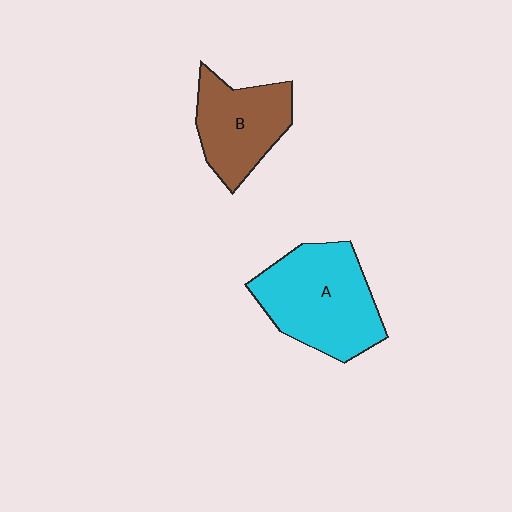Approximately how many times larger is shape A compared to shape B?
Approximately 1.4 times.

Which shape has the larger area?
Shape A (cyan).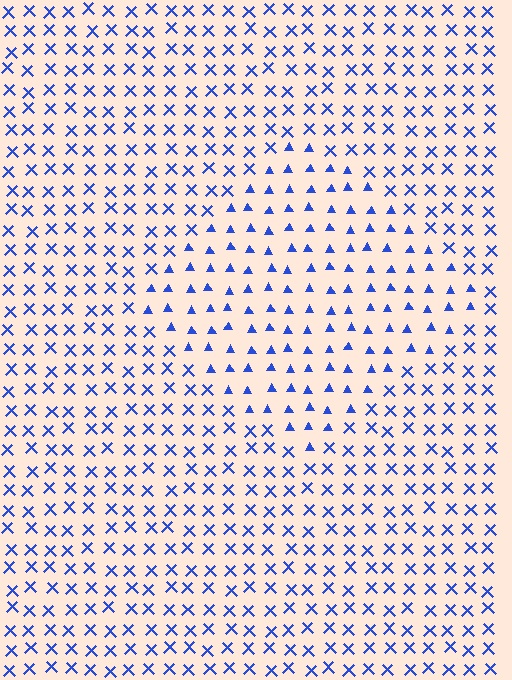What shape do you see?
I see a diamond.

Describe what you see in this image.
The image is filled with small blue elements arranged in a uniform grid. A diamond-shaped region contains triangles, while the surrounding area contains X marks. The boundary is defined purely by the change in element shape.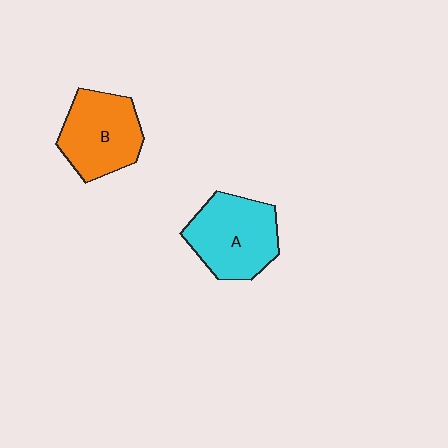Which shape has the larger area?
Shape A (cyan).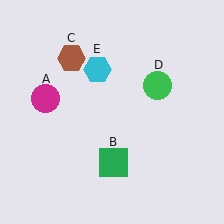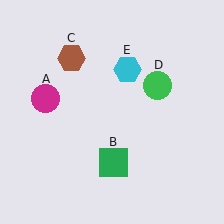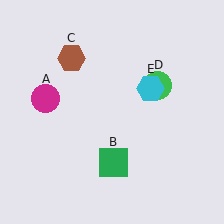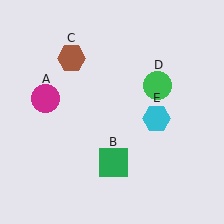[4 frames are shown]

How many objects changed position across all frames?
1 object changed position: cyan hexagon (object E).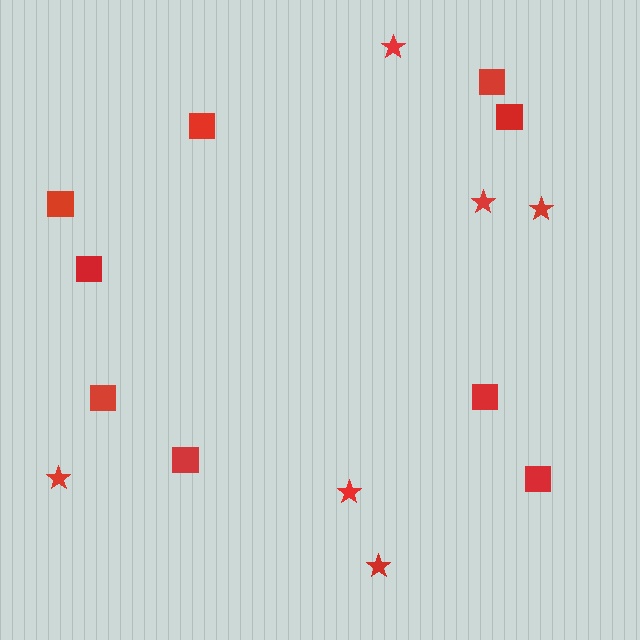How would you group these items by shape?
There are 2 groups: one group of squares (9) and one group of stars (6).